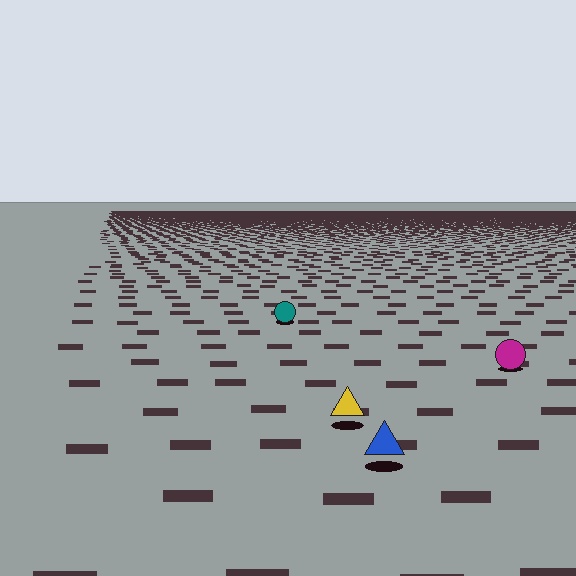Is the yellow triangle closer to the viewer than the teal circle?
Yes. The yellow triangle is closer — you can tell from the texture gradient: the ground texture is coarser near it.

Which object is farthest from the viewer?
The teal circle is farthest from the viewer. It appears smaller and the ground texture around it is denser.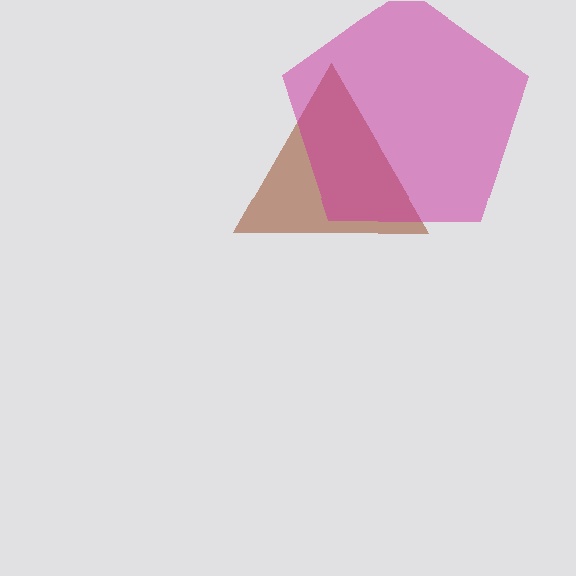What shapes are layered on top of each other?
The layered shapes are: a brown triangle, a magenta pentagon.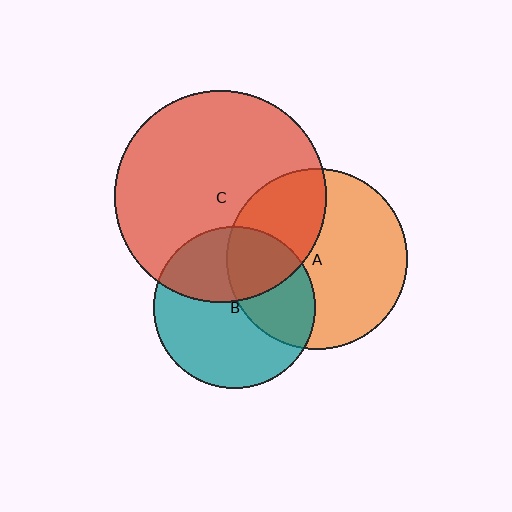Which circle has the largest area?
Circle C (red).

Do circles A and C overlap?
Yes.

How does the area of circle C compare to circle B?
Approximately 1.7 times.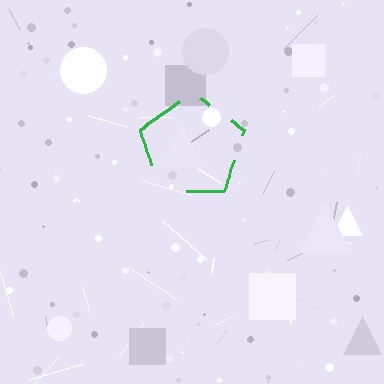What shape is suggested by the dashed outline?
The dashed outline suggests a pentagon.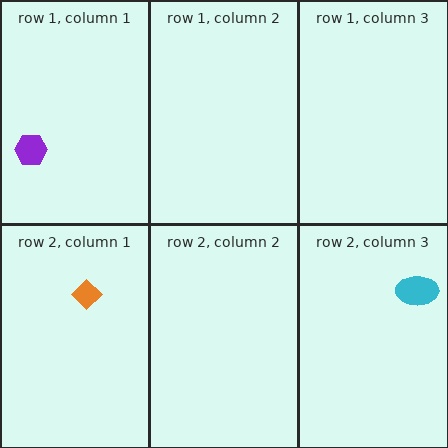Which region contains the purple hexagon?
The row 1, column 1 region.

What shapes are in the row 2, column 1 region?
The orange diamond.